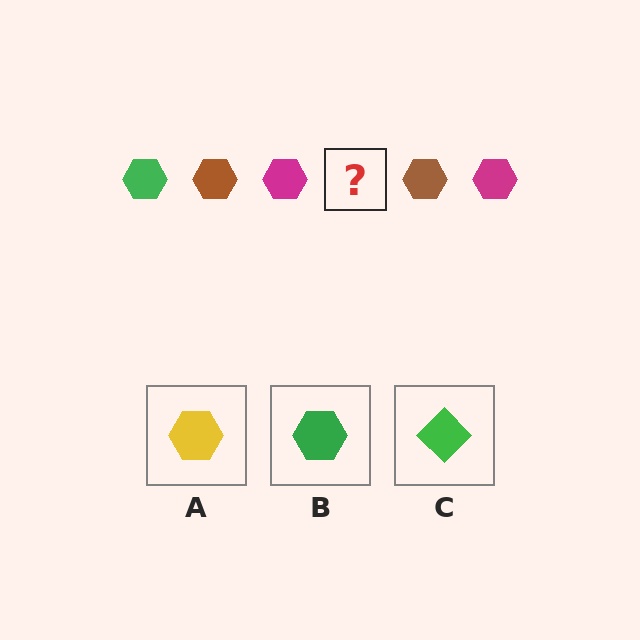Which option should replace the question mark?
Option B.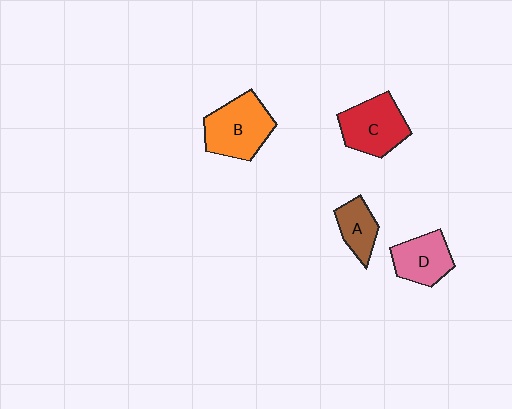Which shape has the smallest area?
Shape A (brown).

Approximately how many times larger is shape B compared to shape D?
Approximately 1.4 times.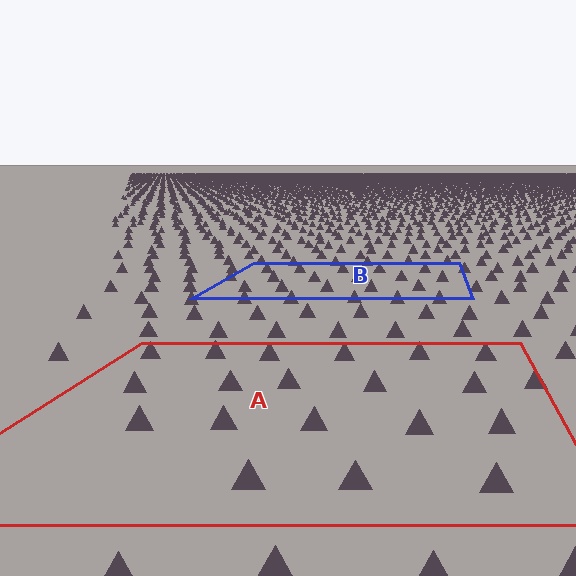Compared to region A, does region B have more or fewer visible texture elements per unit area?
Region B has more texture elements per unit area — they are packed more densely because it is farther away.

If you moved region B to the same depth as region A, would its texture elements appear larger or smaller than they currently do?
They would appear larger. At a closer depth, the same texture elements are projected at a bigger on-screen size.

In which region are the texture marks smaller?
The texture marks are smaller in region B, because it is farther away.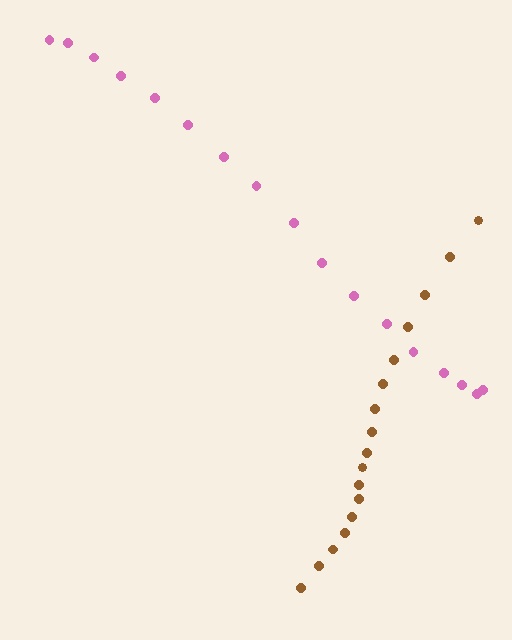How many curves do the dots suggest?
There are 2 distinct paths.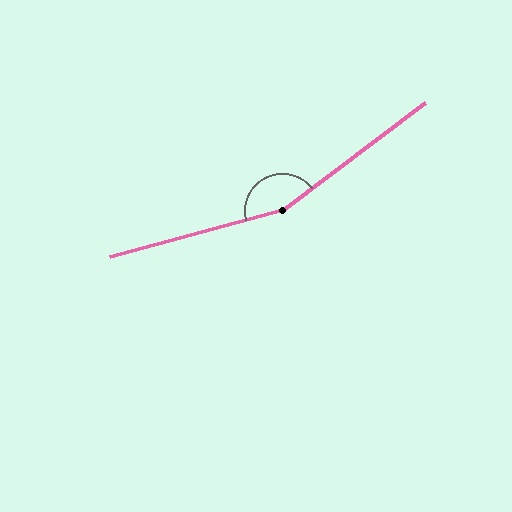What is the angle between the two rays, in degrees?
Approximately 158 degrees.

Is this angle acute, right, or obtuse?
It is obtuse.